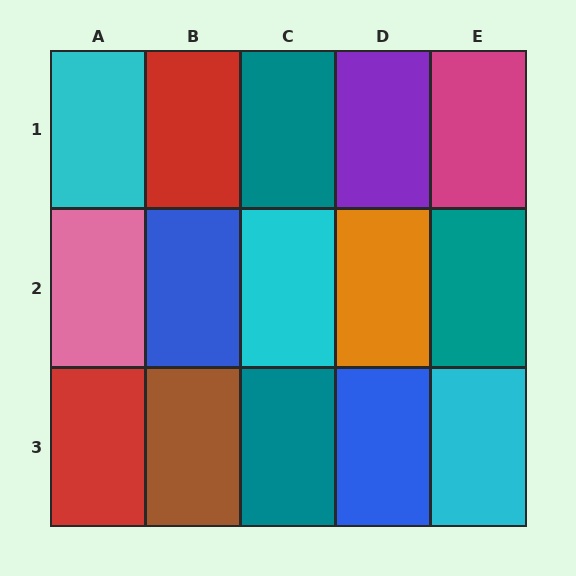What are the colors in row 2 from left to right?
Pink, blue, cyan, orange, teal.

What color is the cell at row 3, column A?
Red.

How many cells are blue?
2 cells are blue.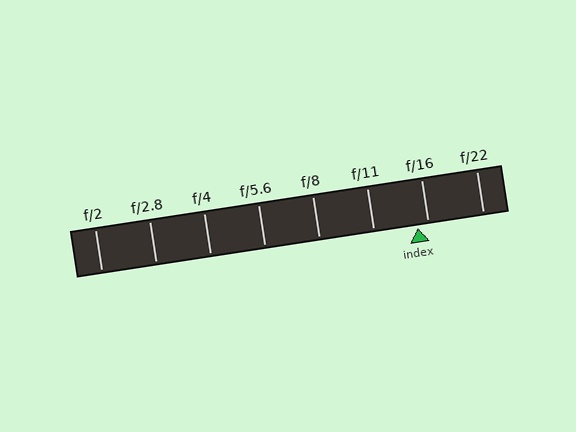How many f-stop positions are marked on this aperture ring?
There are 8 f-stop positions marked.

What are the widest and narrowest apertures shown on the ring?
The widest aperture shown is f/2 and the narrowest is f/22.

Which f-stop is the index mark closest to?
The index mark is closest to f/16.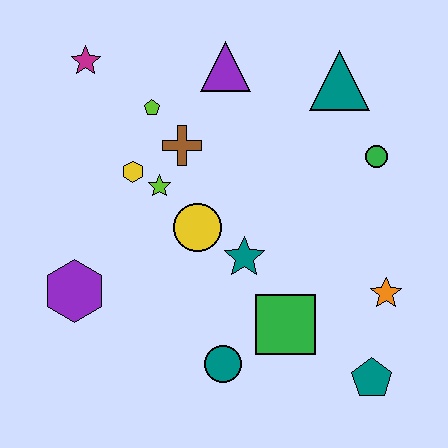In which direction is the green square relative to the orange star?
The green square is to the left of the orange star.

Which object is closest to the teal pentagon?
The orange star is closest to the teal pentagon.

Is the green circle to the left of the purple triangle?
No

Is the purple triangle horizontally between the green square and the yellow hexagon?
Yes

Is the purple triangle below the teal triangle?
No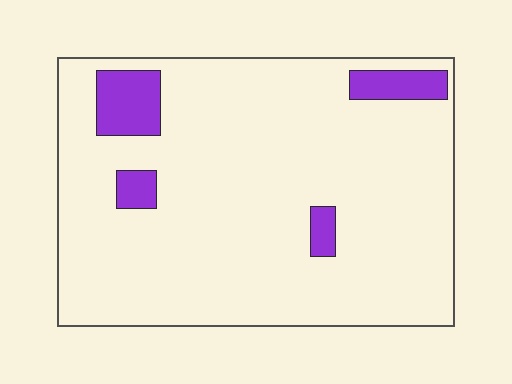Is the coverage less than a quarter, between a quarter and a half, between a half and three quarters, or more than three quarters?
Less than a quarter.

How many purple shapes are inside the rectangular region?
4.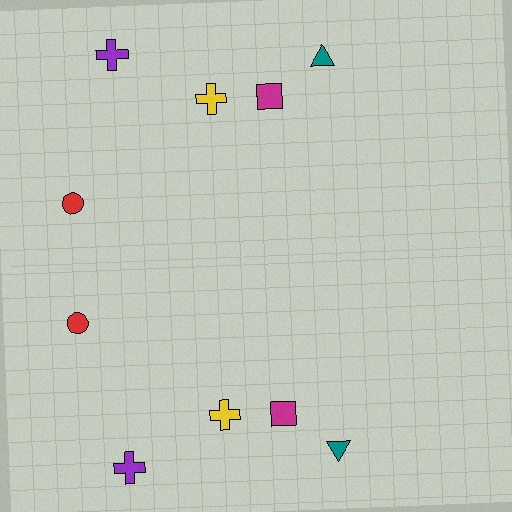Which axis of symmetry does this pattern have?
The pattern has a horizontal axis of symmetry running through the center of the image.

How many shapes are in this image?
There are 10 shapes in this image.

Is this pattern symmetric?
Yes, this pattern has bilateral (reflection) symmetry.